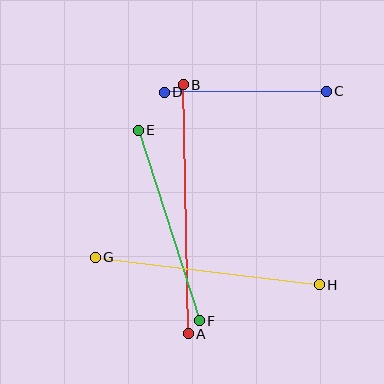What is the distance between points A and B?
The distance is approximately 249 pixels.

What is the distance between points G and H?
The distance is approximately 225 pixels.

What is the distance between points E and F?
The distance is approximately 200 pixels.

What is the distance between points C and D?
The distance is approximately 162 pixels.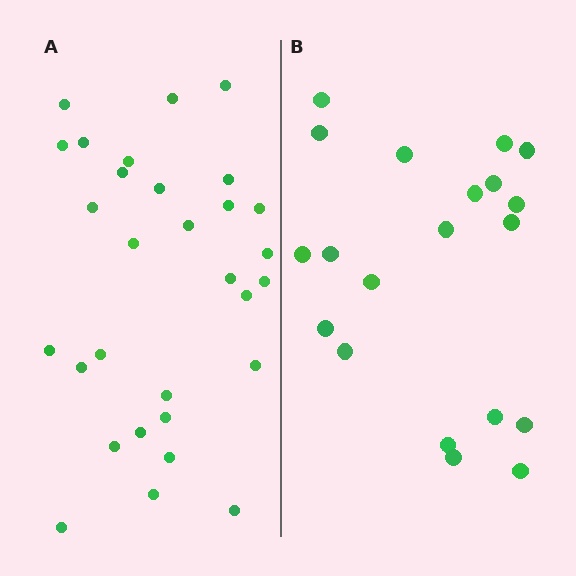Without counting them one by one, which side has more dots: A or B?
Region A (the left region) has more dots.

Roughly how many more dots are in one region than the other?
Region A has roughly 10 or so more dots than region B.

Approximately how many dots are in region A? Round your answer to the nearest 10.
About 30 dots.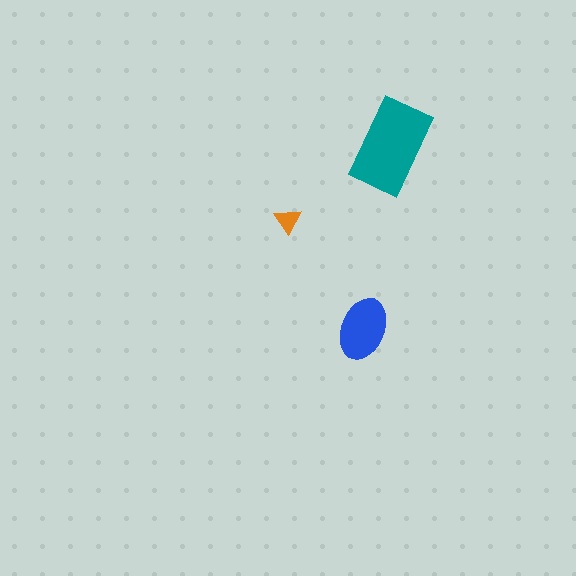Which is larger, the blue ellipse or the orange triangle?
The blue ellipse.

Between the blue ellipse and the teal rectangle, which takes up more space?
The teal rectangle.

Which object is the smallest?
The orange triangle.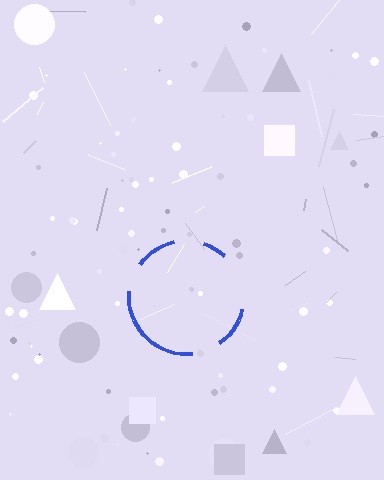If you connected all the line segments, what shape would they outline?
They would outline a circle.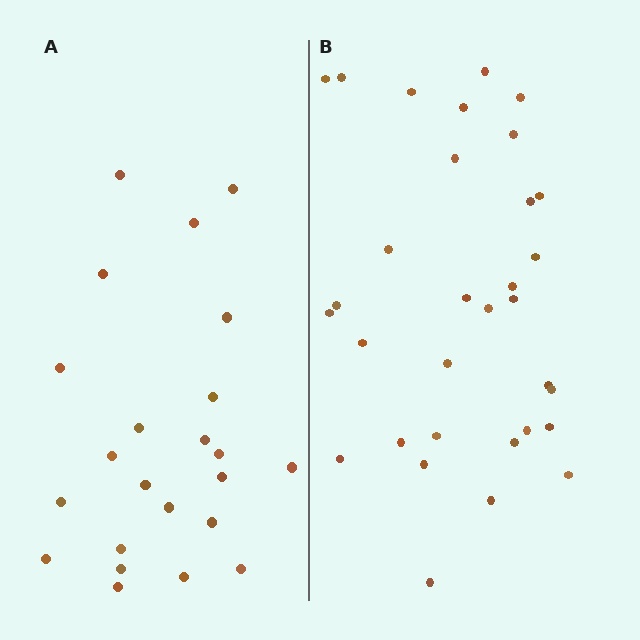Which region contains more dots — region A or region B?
Region B (the right region) has more dots.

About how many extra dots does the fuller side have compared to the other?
Region B has roughly 8 or so more dots than region A.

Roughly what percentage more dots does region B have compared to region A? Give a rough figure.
About 40% more.